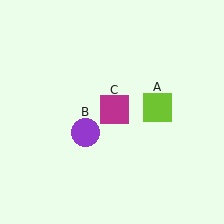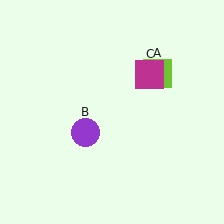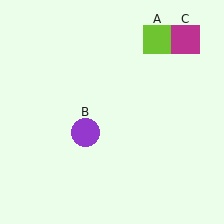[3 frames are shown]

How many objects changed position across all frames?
2 objects changed position: lime square (object A), magenta square (object C).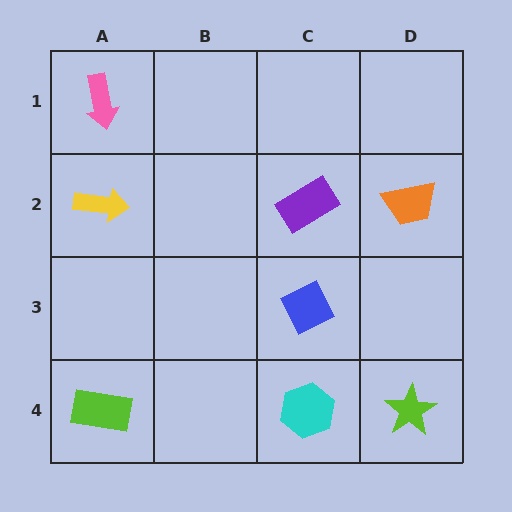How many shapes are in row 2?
3 shapes.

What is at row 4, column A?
A lime rectangle.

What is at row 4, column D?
A lime star.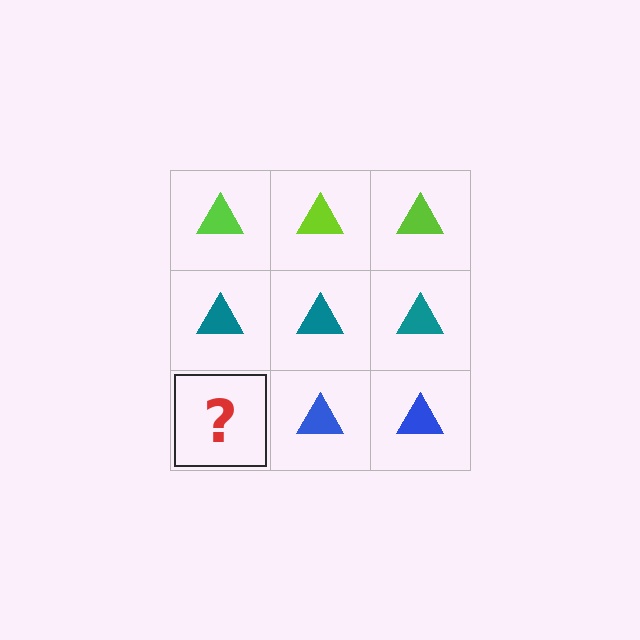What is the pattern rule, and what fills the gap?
The rule is that each row has a consistent color. The gap should be filled with a blue triangle.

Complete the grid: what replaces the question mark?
The question mark should be replaced with a blue triangle.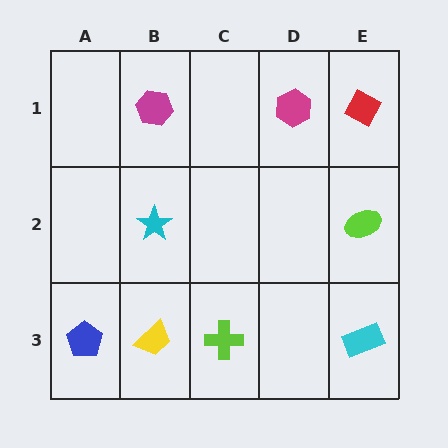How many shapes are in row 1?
3 shapes.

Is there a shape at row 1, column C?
No, that cell is empty.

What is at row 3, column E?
A cyan rectangle.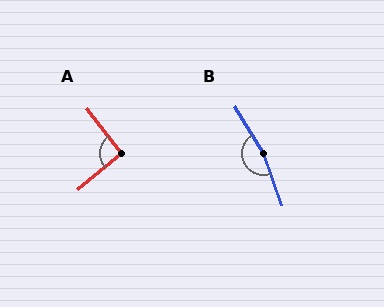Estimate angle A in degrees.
Approximately 92 degrees.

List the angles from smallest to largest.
A (92°), B (169°).